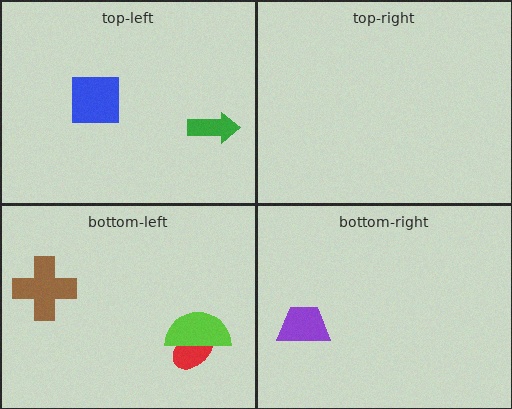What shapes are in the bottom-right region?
The purple trapezoid.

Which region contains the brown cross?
The bottom-left region.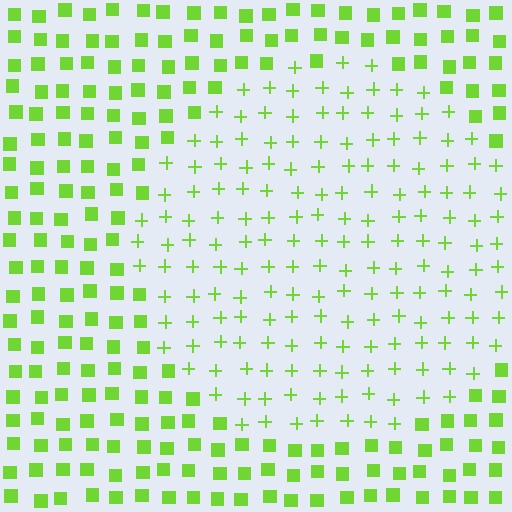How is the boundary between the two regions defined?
The boundary is defined by a change in element shape: plus signs inside vs. squares outside. All elements share the same color and spacing.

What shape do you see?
I see a circle.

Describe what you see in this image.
The image is filled with small lime elements arranged in a uniform grid. A circle-shaped region contains plus signs, while the surrounding area contains squares. The boundary is defined purely by the change in element shape.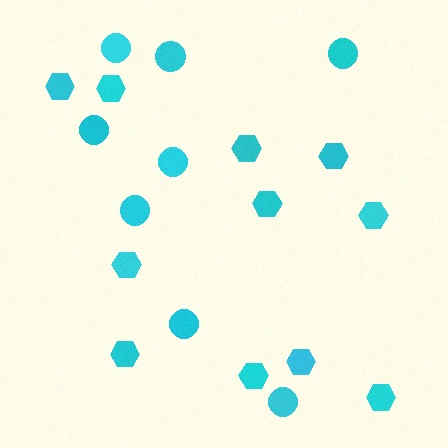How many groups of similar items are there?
There are 2 groups: one group of hexagons (11) and one group of circles (8).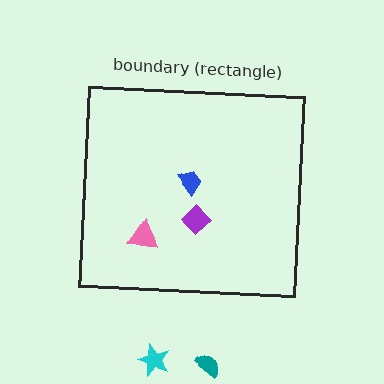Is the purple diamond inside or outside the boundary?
Inside.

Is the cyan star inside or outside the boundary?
Outside.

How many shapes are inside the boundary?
3 inside, 2 outside.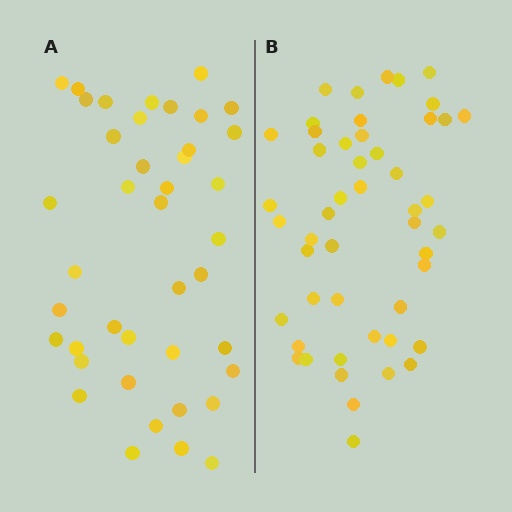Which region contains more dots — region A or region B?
Region B (the right region) has more dots.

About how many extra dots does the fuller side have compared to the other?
Region B has roughly 8 or so more dots than region A.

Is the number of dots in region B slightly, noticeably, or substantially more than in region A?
Region B has only slightly more — the two regions are fairly close. The ratio is roughly 1.2 to 1.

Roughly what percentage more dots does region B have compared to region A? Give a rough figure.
About 20% more.